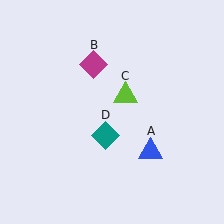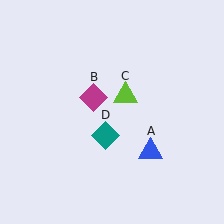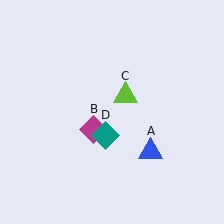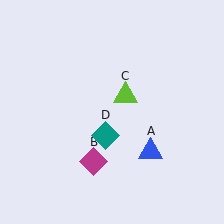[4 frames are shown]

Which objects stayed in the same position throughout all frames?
Blue triangle (object A) and lime triangle (object C) and teal diamond (object D) remained stationary.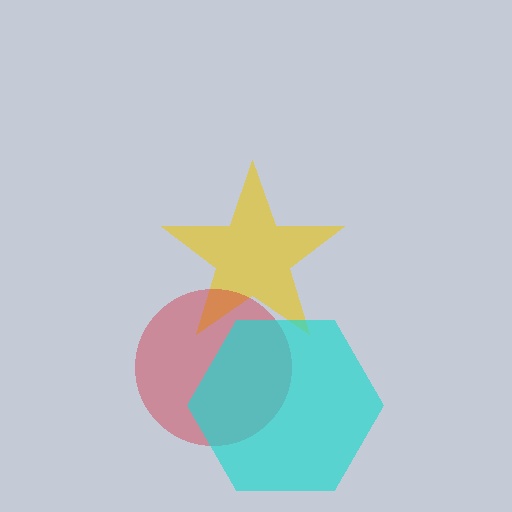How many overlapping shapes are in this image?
There are 3 overlapping shapes in the image.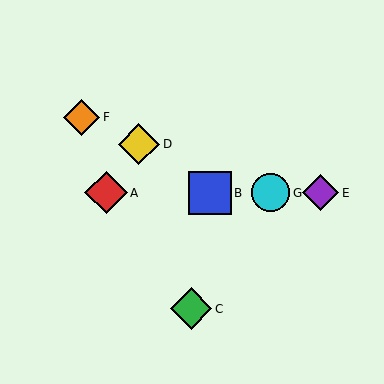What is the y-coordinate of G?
Object G is at y≈193.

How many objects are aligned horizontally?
4 objects (A, B, E, G) are aligned horizontally.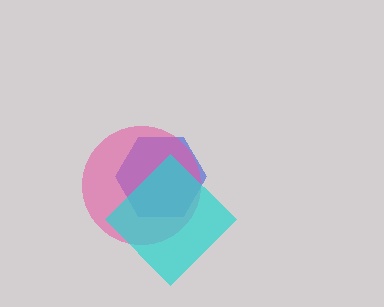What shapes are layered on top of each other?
The layered shapes are: a blue hexagon, a pink circle, a cyan diamond.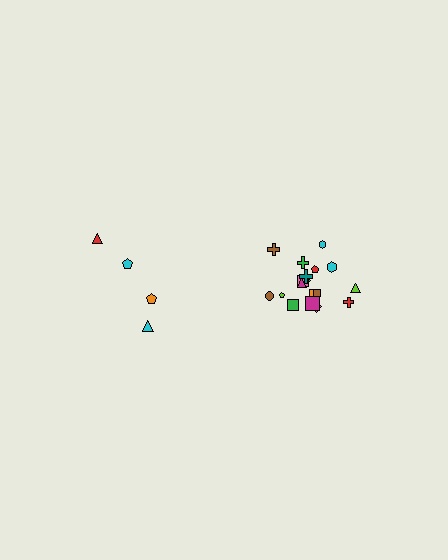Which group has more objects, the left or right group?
The right group.